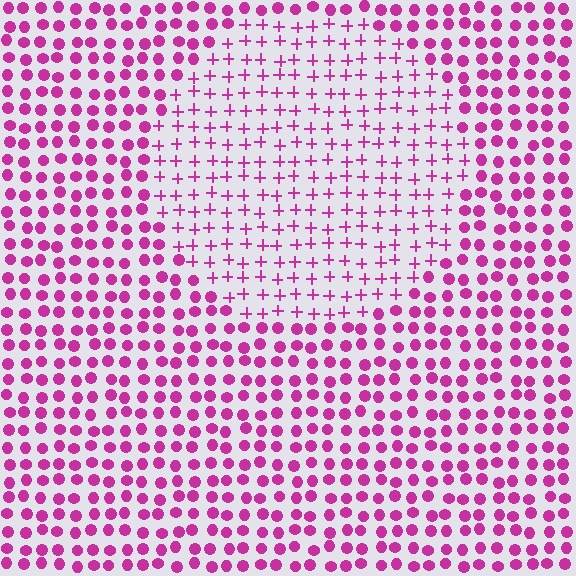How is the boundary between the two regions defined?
The boundary is defined by a change in element shape: plus signs inside vs. circles outside. All elements share the same color and spacing.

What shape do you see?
I see a circle.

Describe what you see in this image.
The image is filled with small magenta elements arranged in a uniform grid. A circle-shaped region contains plus signs, while the surrounding area contains circles. The boundary is defined purely by the change in element shape.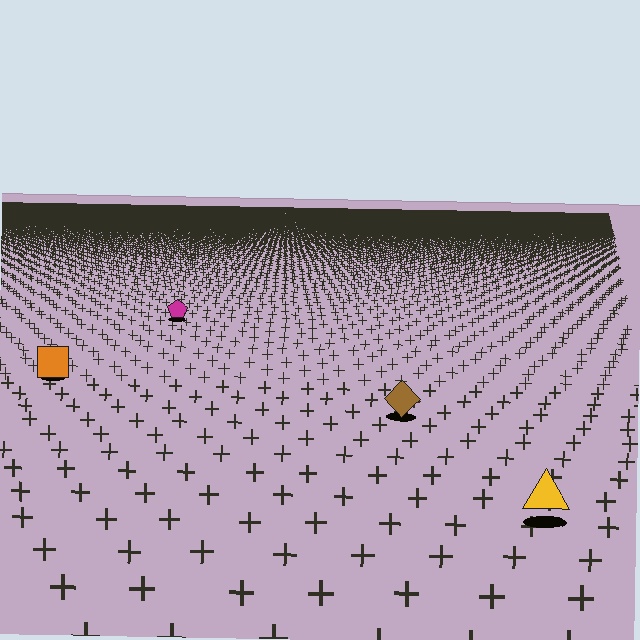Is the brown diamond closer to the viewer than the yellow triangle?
No. The yellow triangle is closer — you can tell from the texture gradient: the ground texture is coarser near it.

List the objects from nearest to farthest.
From nearest to farthest: the yellow triangle, the brown diamond, the orange square, the magenta pentagon.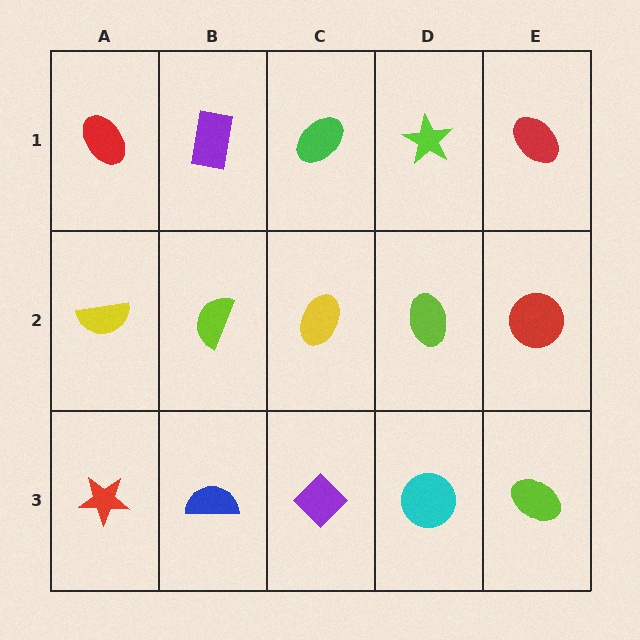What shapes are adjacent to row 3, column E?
A red circle (row 2, column E), a cyan circle (row 3, column D).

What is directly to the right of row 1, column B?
A green ellipse.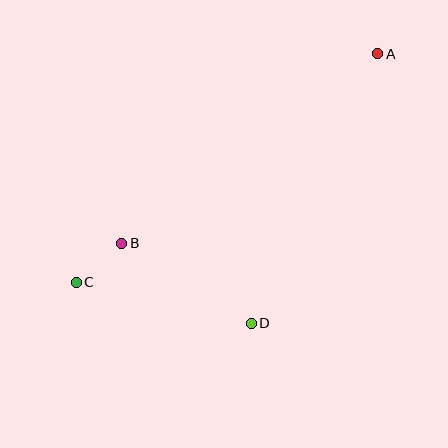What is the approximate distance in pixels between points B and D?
The distance between B and D is approximately 153 pixels.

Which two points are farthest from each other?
Points A and C are farthest from each other.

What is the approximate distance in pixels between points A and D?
The distance between A and D is approximately 298 pixels.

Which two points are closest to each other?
Points B and C are closest to each other.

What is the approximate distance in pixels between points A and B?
The distance between A and B is approximately 319 pixels.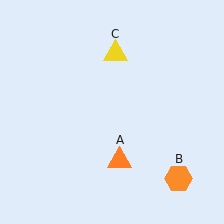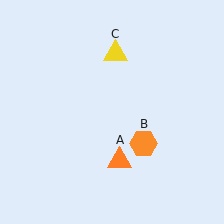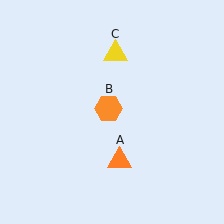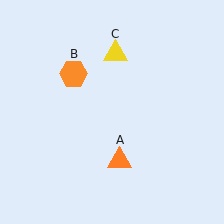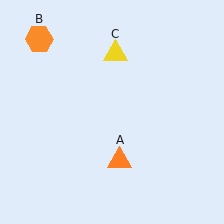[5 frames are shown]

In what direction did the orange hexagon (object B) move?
The orange hexagon (object B) moved up and to the left.